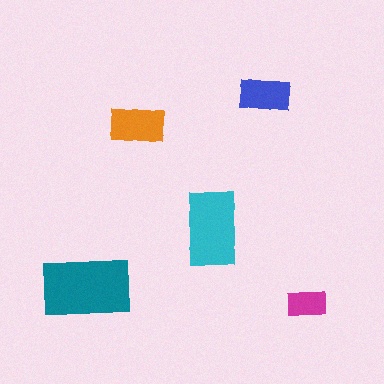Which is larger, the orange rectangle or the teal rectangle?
The teal one.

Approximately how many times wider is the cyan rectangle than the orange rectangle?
About 1.5 times wider.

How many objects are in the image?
There are 5 objects in the image.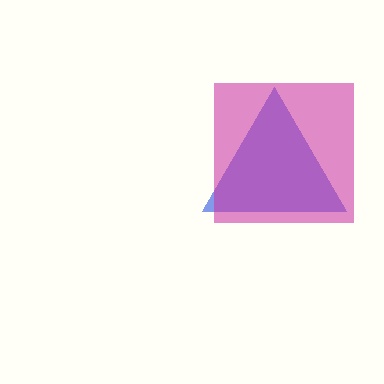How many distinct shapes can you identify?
There are 2 distinct shapes: a blue triangle, a magenta square.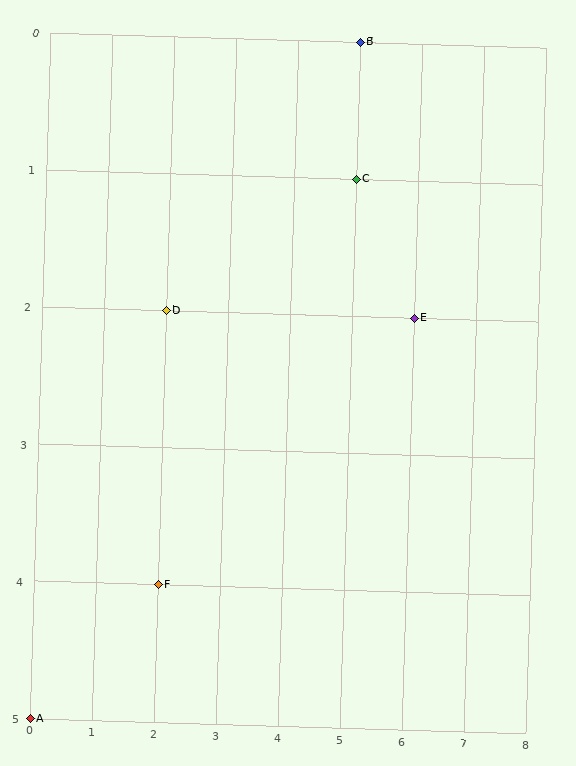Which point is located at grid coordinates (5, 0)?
Point B is at (5, 0).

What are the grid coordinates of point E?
Point E is at grid coordinates (6, 2).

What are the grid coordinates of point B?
Point B is at grid coordinates (5, 0).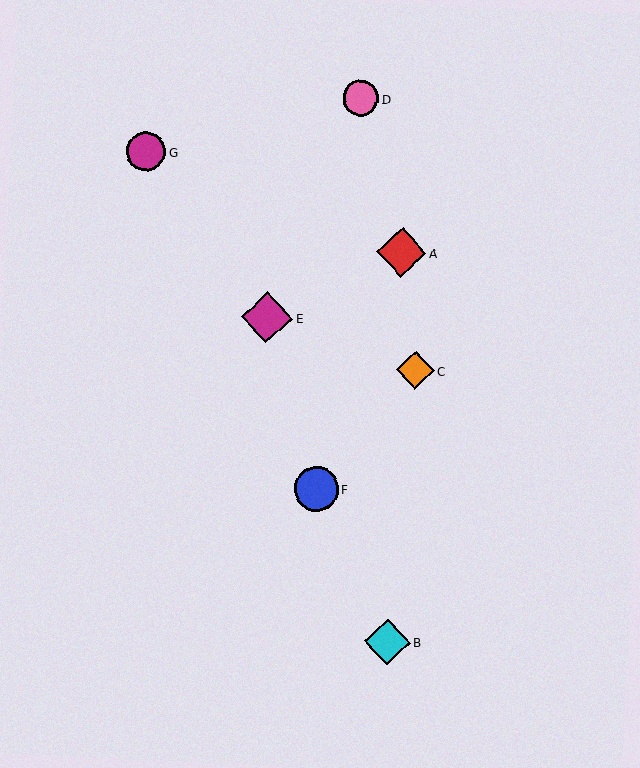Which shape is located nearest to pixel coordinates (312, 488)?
The blue circle (labeled F) at (316, 489) is nearest to that location.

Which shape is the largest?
The magenta diamond (labeled E) is the largest.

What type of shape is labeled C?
Shape C is an orange diamond.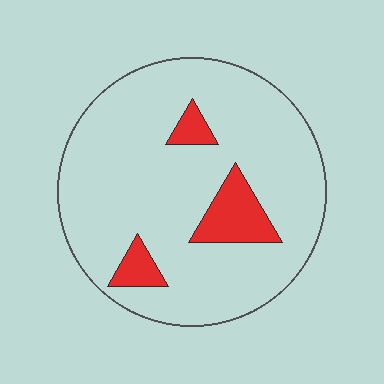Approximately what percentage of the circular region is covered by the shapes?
Approximately 10%.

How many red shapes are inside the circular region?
3.